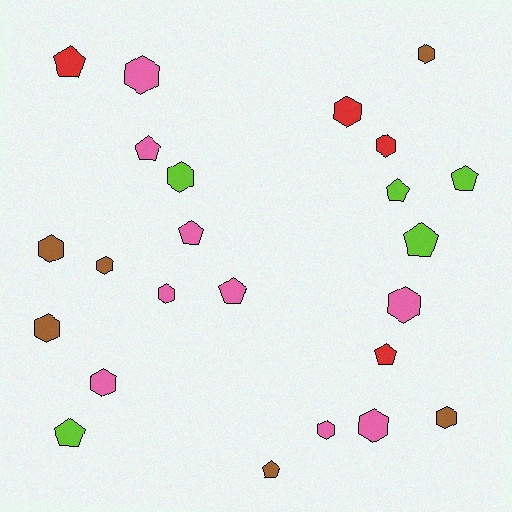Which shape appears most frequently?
Hexagon, with 14 objects.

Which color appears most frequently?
Pink, with 9 objects.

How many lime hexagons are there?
There is 1 lime hexagon.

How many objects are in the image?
There are 24 objects.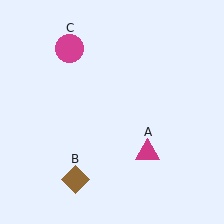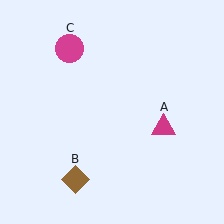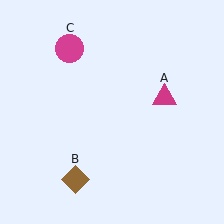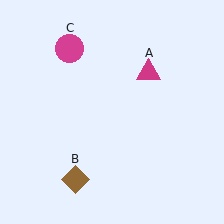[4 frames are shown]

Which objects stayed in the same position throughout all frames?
Brown diamond (object B) and magenta circle (object C) remained stationary.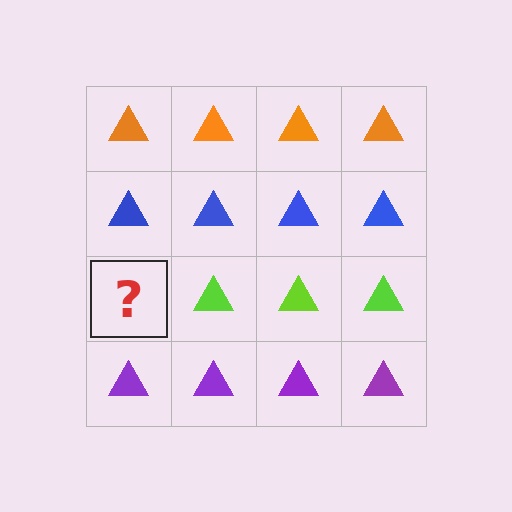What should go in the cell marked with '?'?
The missing cell should contain a lime triangle.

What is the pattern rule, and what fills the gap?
The rule is that each row has a consistent color. The gap should be filled with a lime triangle.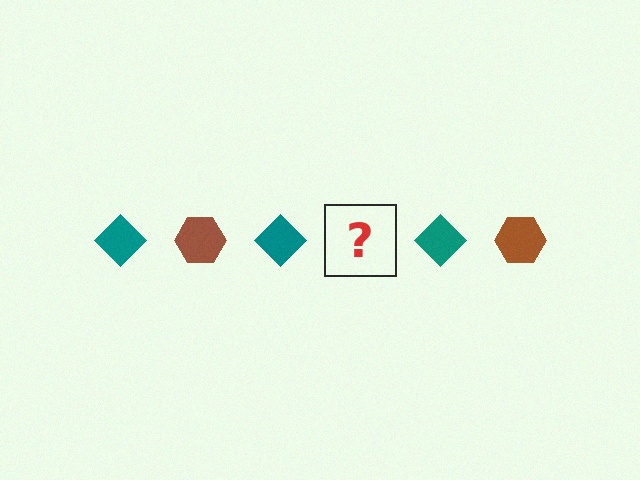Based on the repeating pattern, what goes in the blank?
The blank should be a brown hexagon.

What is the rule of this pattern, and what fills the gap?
The rule is that the pattern alternates between teal diamond and brown hexagon. The gap should be filled with a brown hexagon.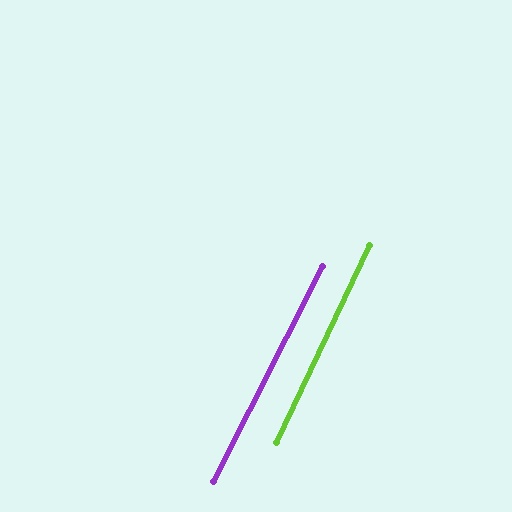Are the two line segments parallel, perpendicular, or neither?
Parallel — their directions differ by only 1.6°.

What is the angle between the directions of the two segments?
Approximately 2 degrees.